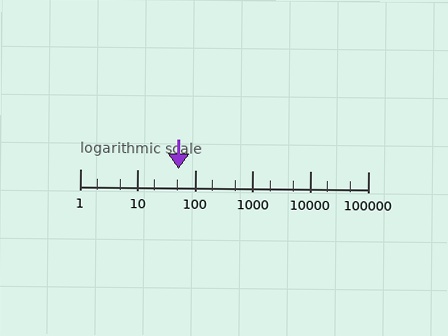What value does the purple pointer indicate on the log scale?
The pointer indicates approximately 52.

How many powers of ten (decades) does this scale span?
The scale spans 5 decades, from 1 to 100000.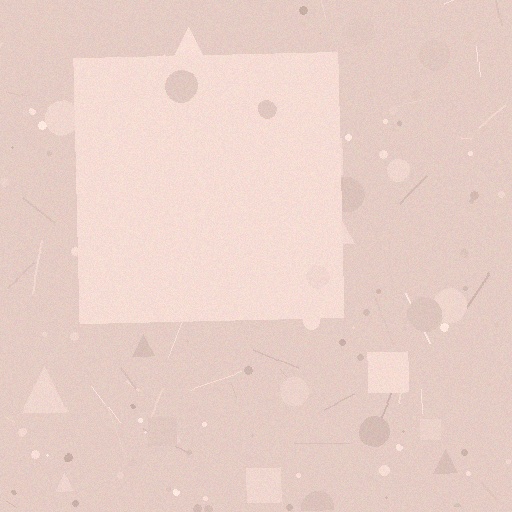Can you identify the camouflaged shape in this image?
The camouflaged shape is a square.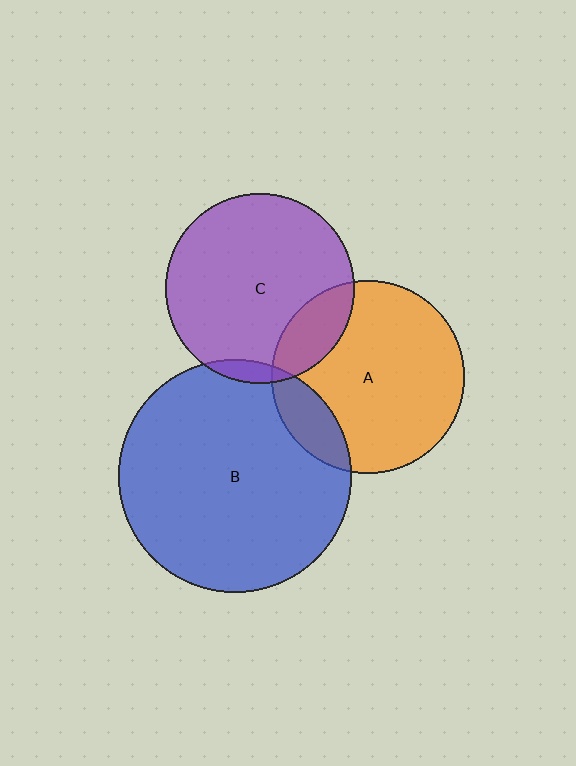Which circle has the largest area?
Circle B (blue).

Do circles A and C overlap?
Yes.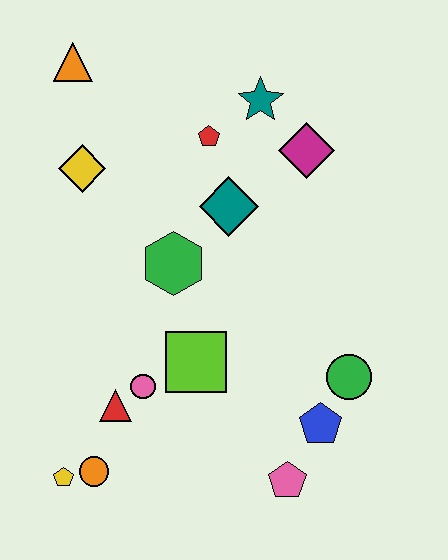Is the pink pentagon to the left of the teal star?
No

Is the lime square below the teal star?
Yes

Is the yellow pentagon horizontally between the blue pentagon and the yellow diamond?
No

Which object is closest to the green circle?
The blue pentagon is closest to the green circle.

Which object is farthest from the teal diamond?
The yellow pentagon is farthest from the teal diamond.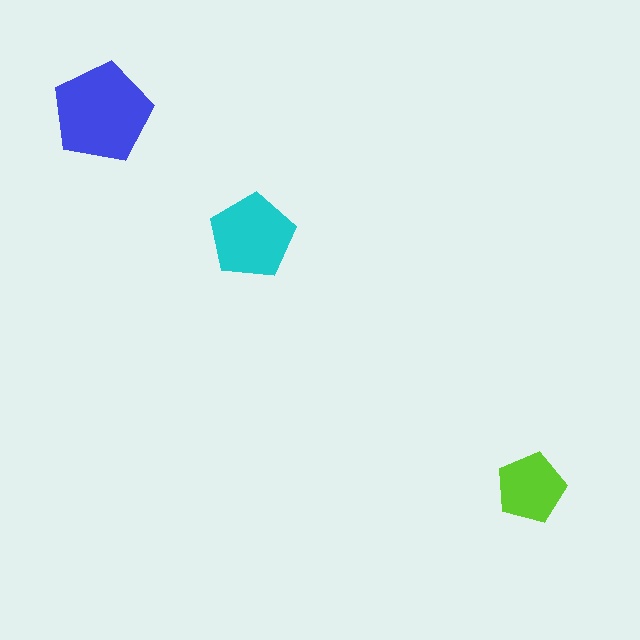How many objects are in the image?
There are 3 objects in the image.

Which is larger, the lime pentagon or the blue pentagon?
The blue one.